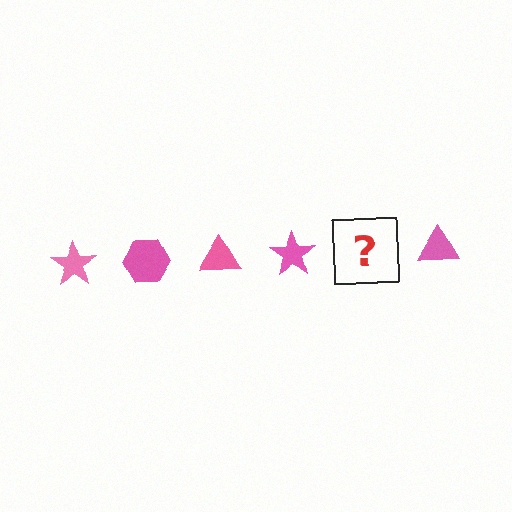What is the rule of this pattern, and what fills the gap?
The rule is that the pattern cycles through star, hexagon, triangle shapes in pink. The gap should be filled with a pink hexagon.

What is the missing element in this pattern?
The missing element is a pink hexagon.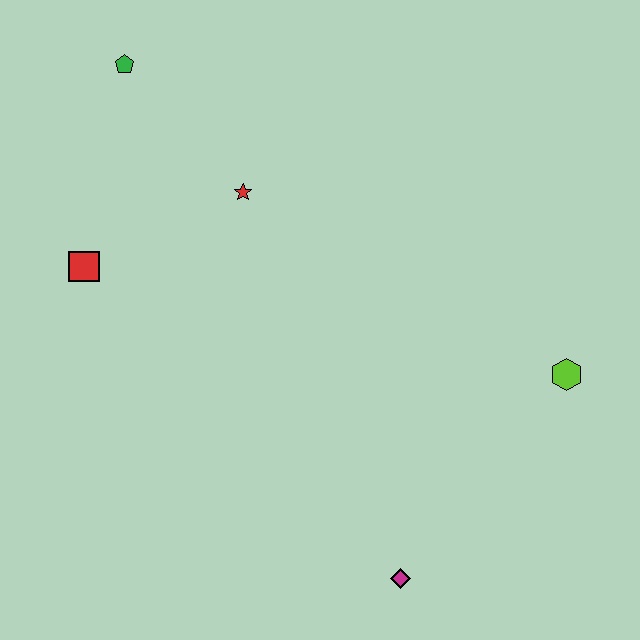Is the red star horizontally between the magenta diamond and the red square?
Yes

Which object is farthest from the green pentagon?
The magenta diamond is farthest from the green pentagon.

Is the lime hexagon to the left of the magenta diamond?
No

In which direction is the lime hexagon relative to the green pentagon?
The lime hexagon is to the right of the green pentagon.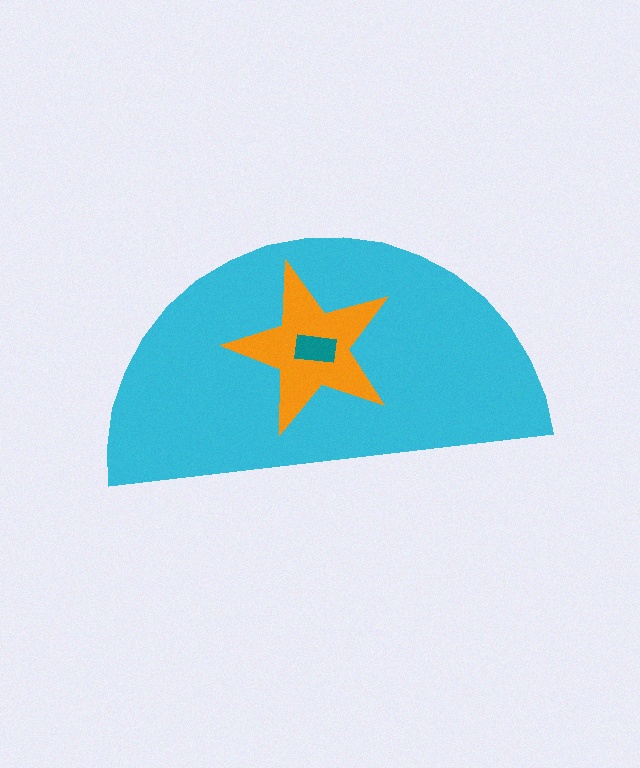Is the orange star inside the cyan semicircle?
Yes.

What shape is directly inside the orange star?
The teal rectangle.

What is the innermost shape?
The teal rectangle.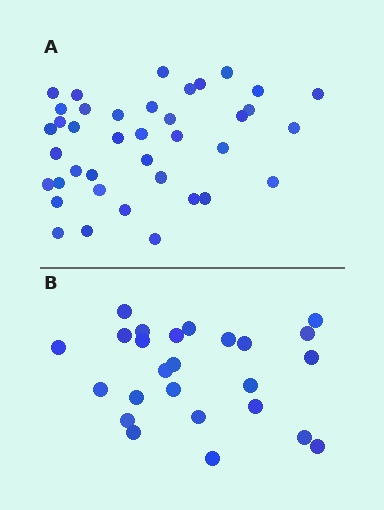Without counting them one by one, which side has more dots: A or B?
Region A (the top region) has more dots.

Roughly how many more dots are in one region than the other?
Region A has approximately 15 more dots than region B.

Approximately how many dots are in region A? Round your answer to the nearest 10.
About 40 dots. (The exact count is 39, which rounds to 40.)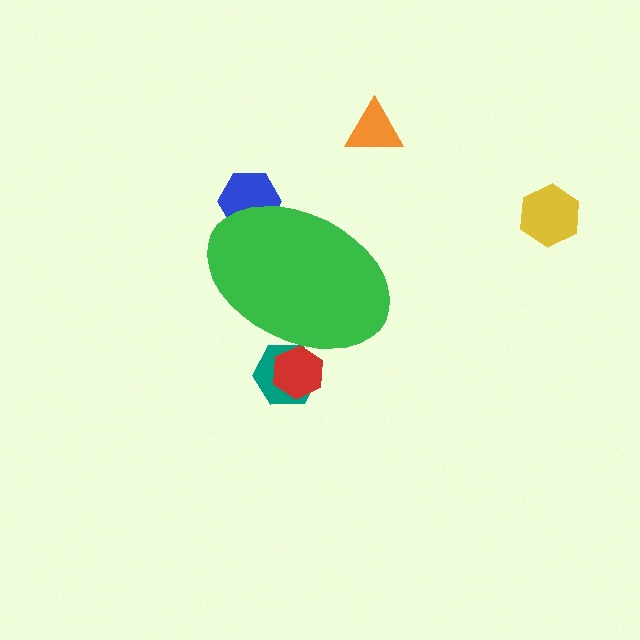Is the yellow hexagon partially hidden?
No, the yellow hexagon is fully visible.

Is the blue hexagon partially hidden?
Yes, the blue hexagon is partially hidden behind the green ellipse.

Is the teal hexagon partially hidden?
Yes, the teal hexagon is partially hidden behind the green ellipse.